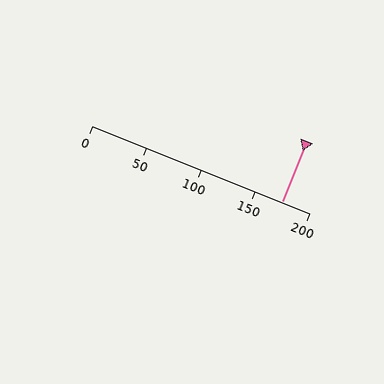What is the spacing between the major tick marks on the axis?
The major ticks are spaced 50 apart.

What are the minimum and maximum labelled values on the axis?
The axis runs from 0 to 200.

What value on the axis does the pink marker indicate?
The marker indicates approximately 175.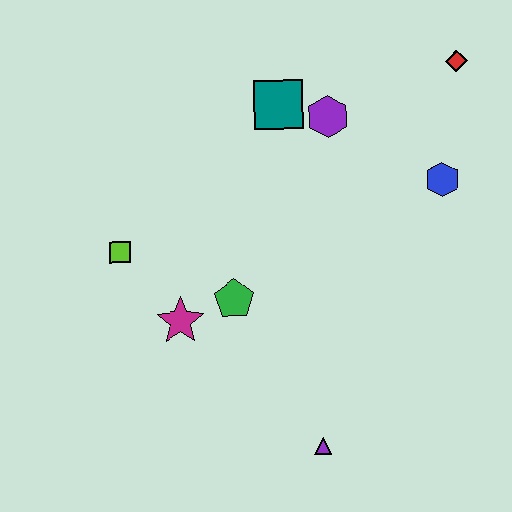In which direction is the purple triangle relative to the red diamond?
The purple triangle is below the red diamond.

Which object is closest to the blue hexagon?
The red diamond is closest to the blue hexagon.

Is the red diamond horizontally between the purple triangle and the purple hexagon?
No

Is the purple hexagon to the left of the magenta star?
No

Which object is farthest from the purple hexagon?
The purple triangle is farthest from the purple hexagon.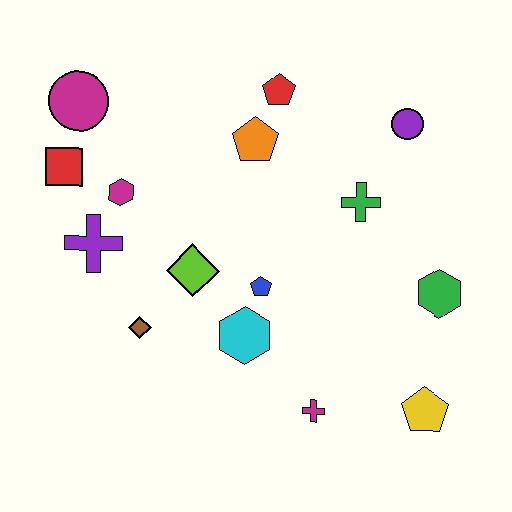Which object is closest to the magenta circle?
The red square is closest to the magenta circle.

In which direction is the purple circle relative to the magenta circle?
The purple circle is to the right of the magenta circle.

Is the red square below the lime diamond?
No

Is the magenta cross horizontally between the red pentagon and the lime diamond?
No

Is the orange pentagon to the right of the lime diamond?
Yes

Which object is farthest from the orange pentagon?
The yellow pentagon is farthest from the orange pentagon.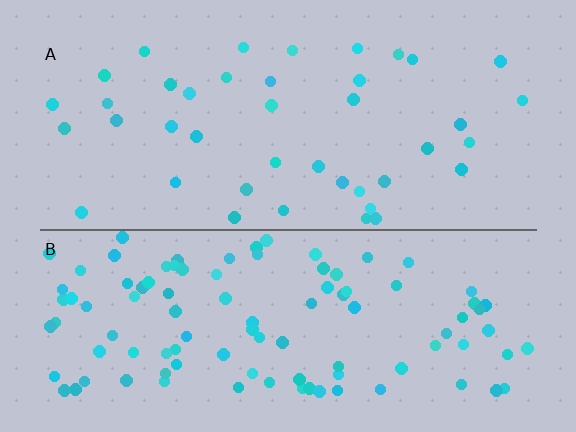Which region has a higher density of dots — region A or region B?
B (the bottom).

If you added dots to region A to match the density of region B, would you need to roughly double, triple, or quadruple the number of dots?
Approximately double.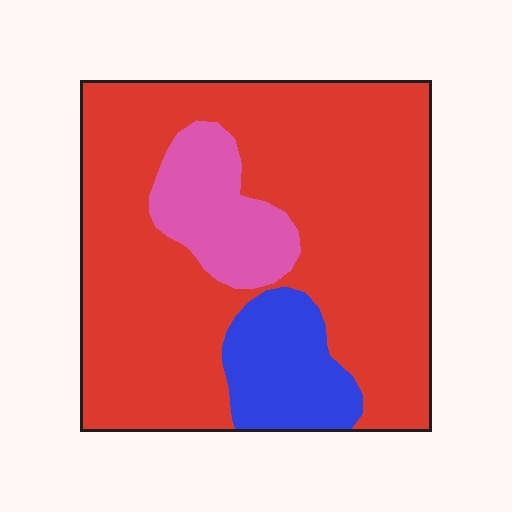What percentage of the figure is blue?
Blue covers about 10% of the figure.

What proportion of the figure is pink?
Pink covers around 10% of the figure.